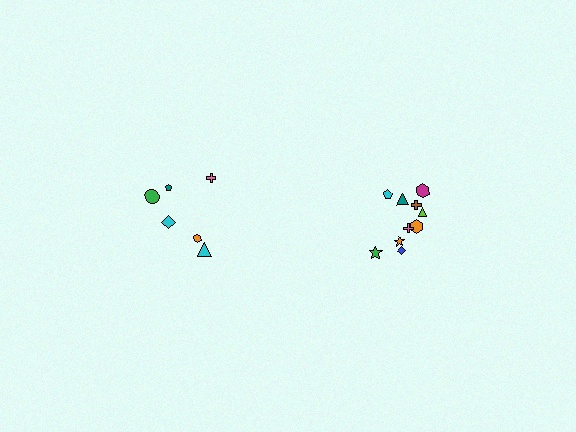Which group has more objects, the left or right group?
The right group.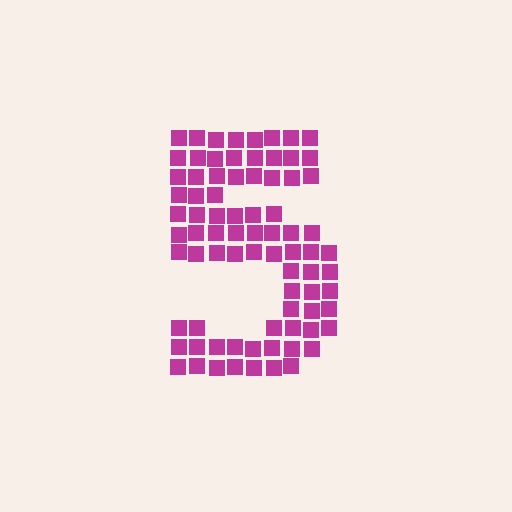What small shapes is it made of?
It is made of small squares.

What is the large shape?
The large shape is the digit 5.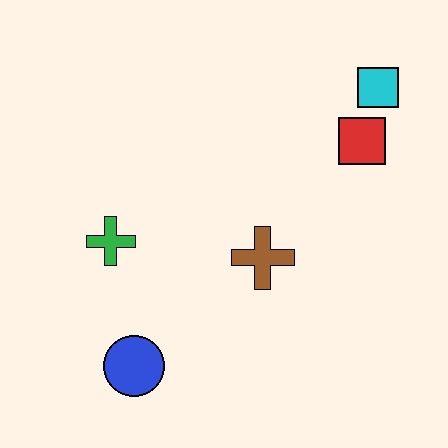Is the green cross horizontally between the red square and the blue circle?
No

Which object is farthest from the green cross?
The cyan square is farthest from the green cross.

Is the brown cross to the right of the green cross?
Yes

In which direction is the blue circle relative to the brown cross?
The blue circle is to the left of the brown cross.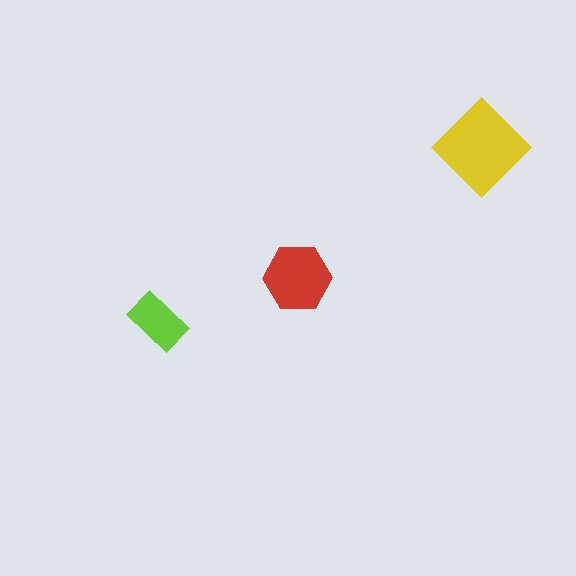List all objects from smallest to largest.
The lime rectangle, the red hexagon, the yellow diamond.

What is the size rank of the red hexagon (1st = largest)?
2nd.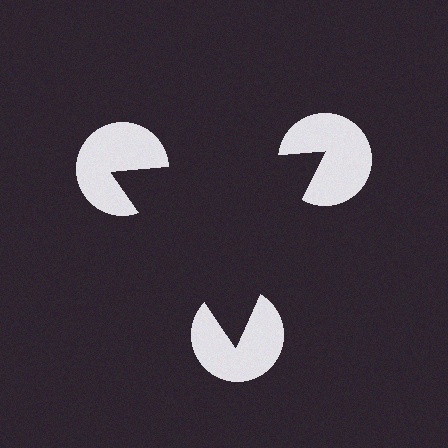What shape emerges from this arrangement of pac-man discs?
An illusory triangle — its edges are inferred from the aligned wedge cuts in the pac-man discs, not physically drawn.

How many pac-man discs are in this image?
There are 3 — one at each vertex of the illusory triangle.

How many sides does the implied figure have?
3 sides.